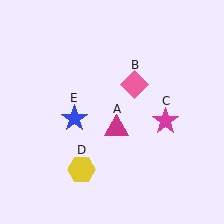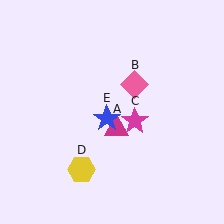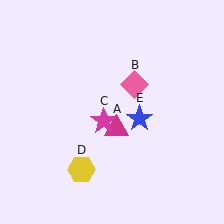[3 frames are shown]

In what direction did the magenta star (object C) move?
The magenta star (object C) moved left.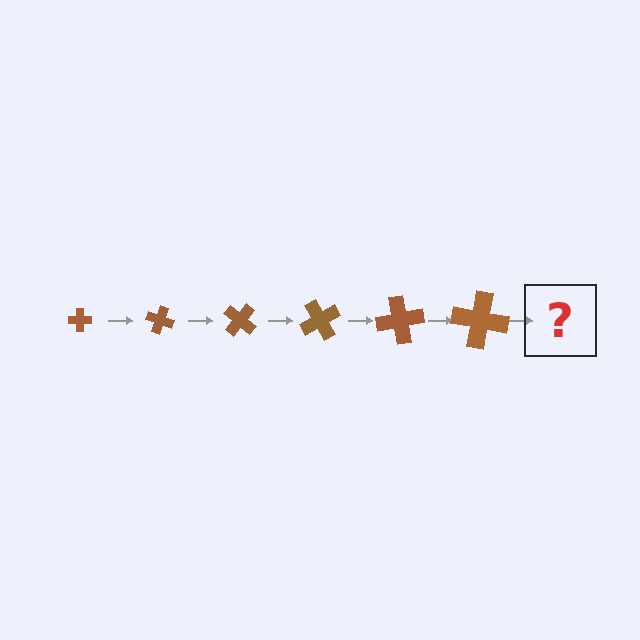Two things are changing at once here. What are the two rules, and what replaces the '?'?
The two rules are that the cross grows larger each step and it rotates 20 degrees each step. The '?' should be a cross, larger than the previous one and rotated 120 degrees from the start.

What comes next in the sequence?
The next element should be a cross, larger than the previous one and rotated 120 degrees from the start.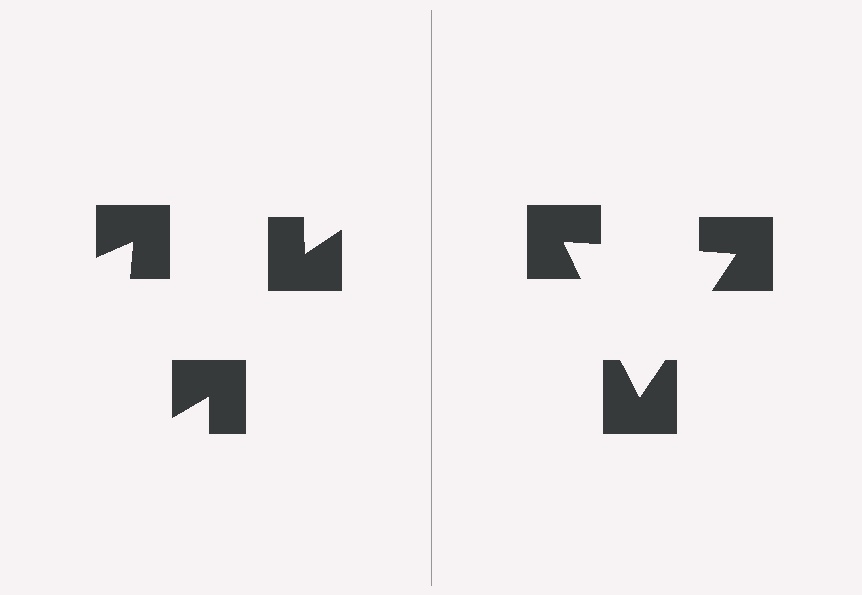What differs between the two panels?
The notched squares are positioned identically on both sides; only the wedge orientations differ. On the right they align to a triangle; on the left they are misaligned.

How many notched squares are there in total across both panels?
6 — 3 on each side.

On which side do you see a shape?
An illusory triangle appears on the right side. On the left side the wedge cuts are rotated, so no coherent shape forms.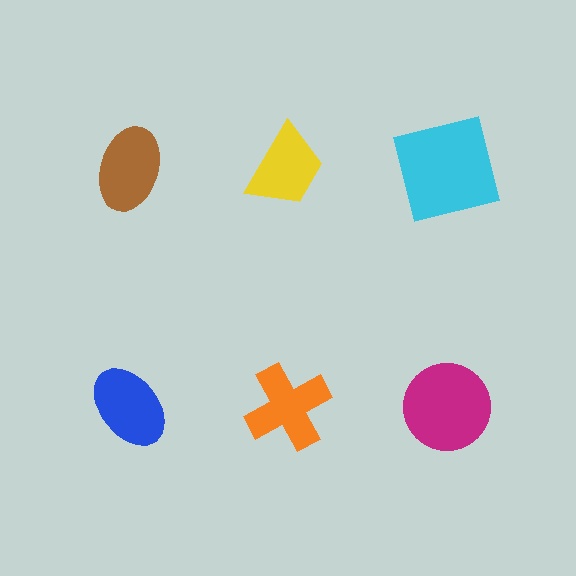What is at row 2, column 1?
A blue ellipse.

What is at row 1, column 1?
A brown ellipse.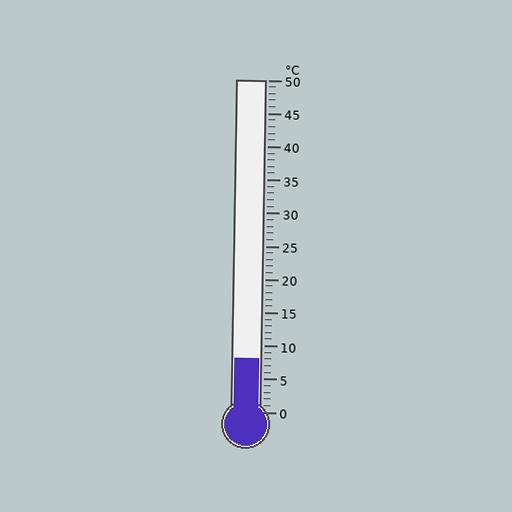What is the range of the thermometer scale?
The thermometer scale ranges from 0°C to 50°C.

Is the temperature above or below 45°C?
The temperature is below 45°C.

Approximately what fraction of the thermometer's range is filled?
The thermometer is filled to approximately 15% of its range.